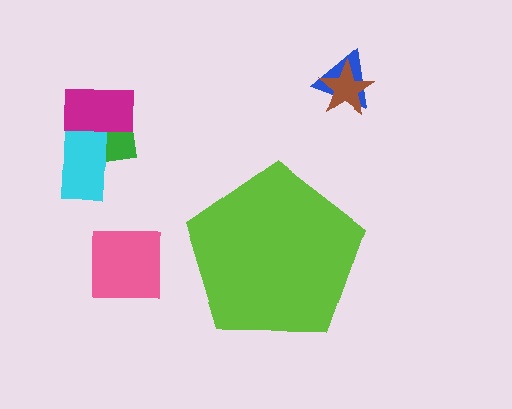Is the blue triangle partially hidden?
No, the blue triangle is fully visible.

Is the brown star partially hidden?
No, the brown star is fully visible.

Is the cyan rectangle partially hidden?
No, the cyan rectangle is fully visible.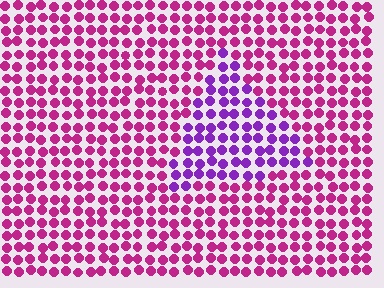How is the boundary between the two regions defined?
The boundary is defined purely by a slight shift in hue (about 42 degrees). Spacing, size, and orientation are identical on both sides.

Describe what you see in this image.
The image is filled with small magenta elements in a uniform arrangement. A triangle-shaped region is visible where the elements are tinted to a slightly different hue, forming a subtle color boundary.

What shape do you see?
I see a triangle.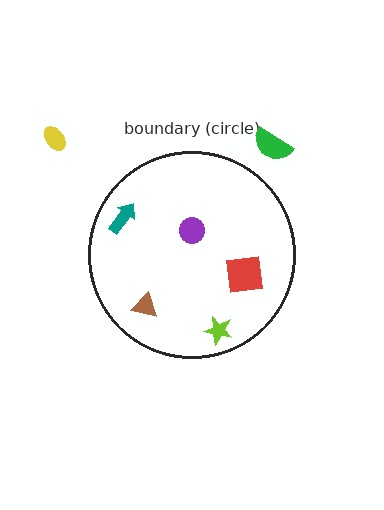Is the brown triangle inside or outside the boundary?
Inside.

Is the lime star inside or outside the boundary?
Inside.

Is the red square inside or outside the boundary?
Inside.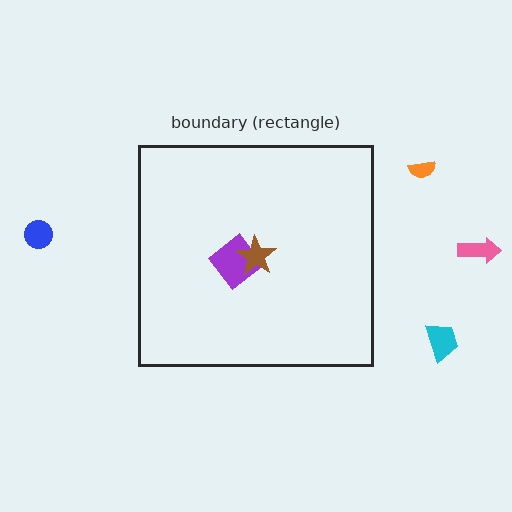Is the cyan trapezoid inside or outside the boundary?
Outside.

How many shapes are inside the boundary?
2 inside, 4 outside.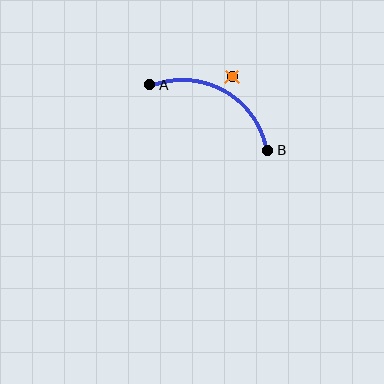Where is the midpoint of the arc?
The arc midpoint is the point on the curve farthest from the straight line joining A and B. It sits above that line.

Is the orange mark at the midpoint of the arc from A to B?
No — the orange mark does not lie on the arc at all. It sits slightly outside the curve.